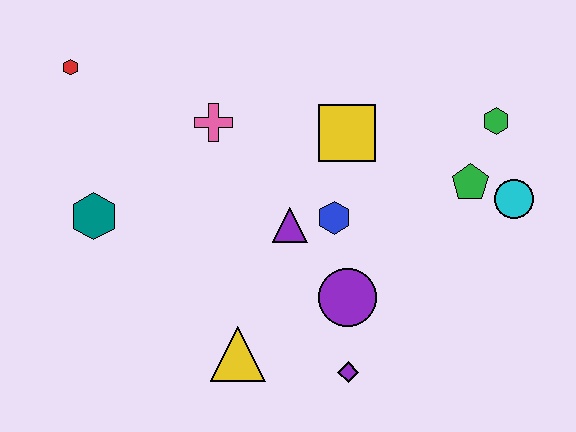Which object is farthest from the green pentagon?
The red hexagon is farthest from the green pentagon.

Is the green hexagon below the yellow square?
No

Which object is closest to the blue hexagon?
The purple triangle is closest to the blue hexagon.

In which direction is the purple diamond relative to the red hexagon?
The purple diamond is below the red hexagon.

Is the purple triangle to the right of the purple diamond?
No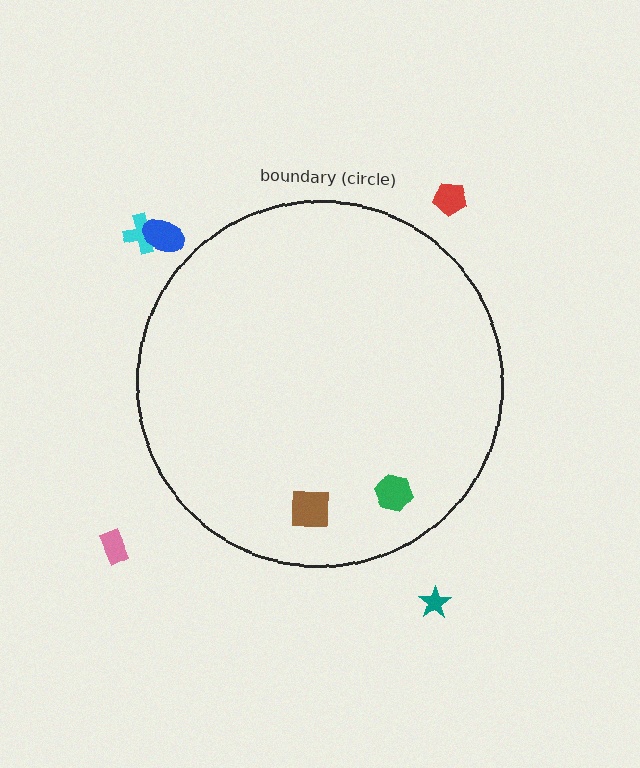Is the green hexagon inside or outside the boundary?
Inside.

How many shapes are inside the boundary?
2 inside, 5 outside.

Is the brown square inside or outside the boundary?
Inside.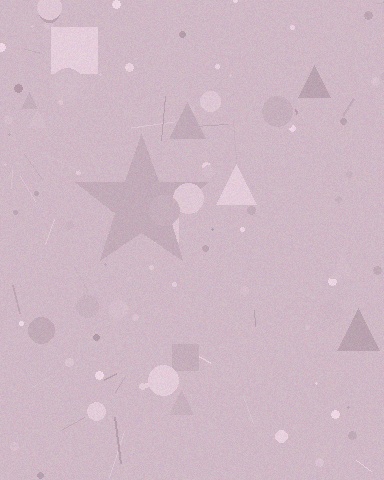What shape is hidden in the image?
A star is hidden in the image.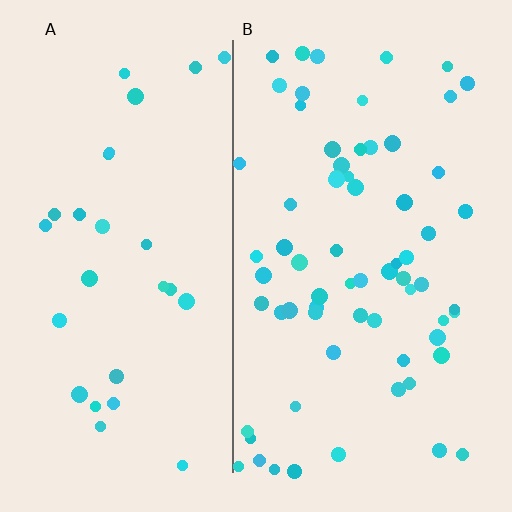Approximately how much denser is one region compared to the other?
Approximately 2.4× — region B over region A.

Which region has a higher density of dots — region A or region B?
B (the right).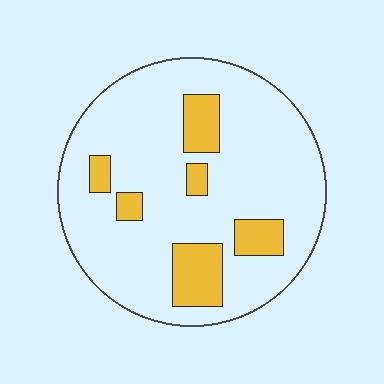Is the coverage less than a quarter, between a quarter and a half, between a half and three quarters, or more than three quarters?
Less than a quarter.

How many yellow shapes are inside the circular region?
6.